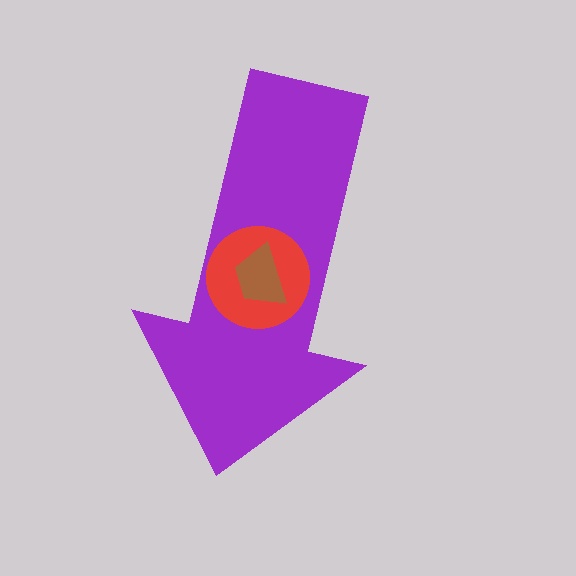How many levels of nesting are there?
3.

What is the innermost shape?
The brown trapezoid.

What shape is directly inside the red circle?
The brown trapezoid.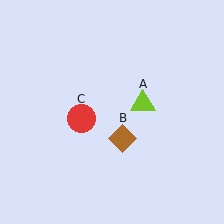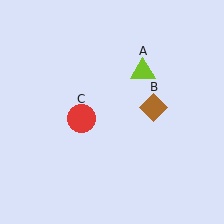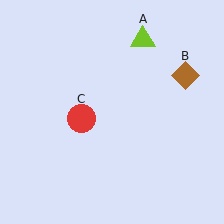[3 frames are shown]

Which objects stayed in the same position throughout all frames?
Red circle (object C) remained stationary.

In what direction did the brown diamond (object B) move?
The brown diamond (object B) moved up and to the right.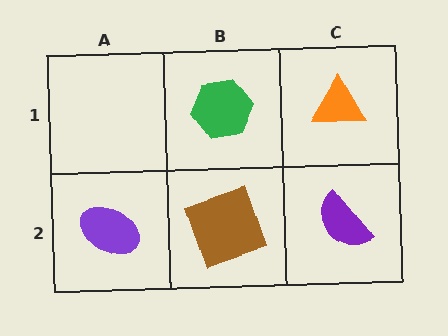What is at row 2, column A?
A purple ellipse.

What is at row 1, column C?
An orange triangle.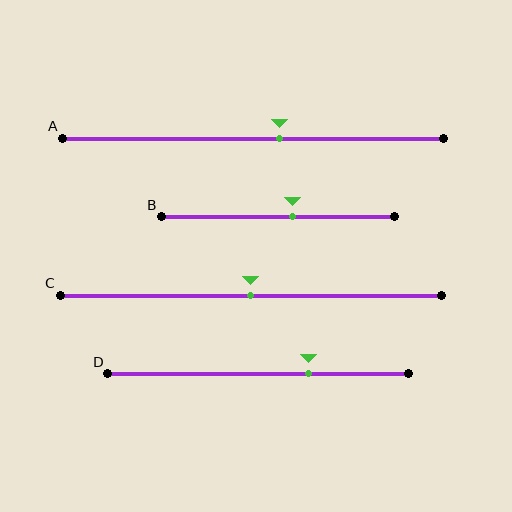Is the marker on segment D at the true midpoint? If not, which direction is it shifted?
No, the marker on segment D is shifted to the right by about 17% of the segment length.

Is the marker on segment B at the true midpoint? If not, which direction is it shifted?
No, the marker on segment B is shifted to the right by about 6% of the segment length.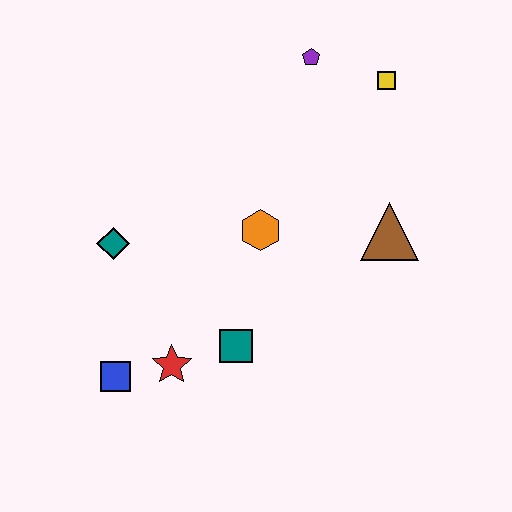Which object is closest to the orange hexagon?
The teal square is closest to the orange hexagon.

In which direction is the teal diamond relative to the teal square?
The teal diamond is to the left of the teal square.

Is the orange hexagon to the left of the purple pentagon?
Yes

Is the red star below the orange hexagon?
Yes